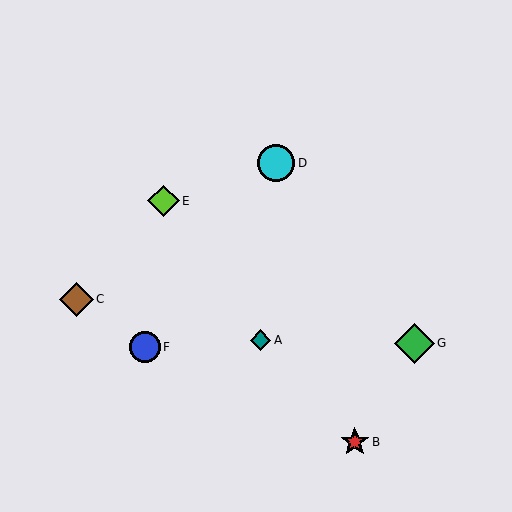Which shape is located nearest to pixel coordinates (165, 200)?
The lime diamond (labeled E) at (163, 201) is nearest to that location.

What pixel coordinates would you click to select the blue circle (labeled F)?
Click at (145, 347) to select the blue circle F.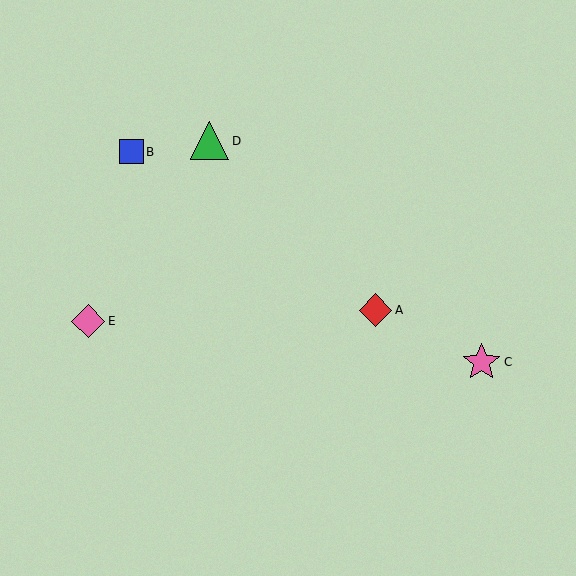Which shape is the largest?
The green triangle (labeled D) is the largest.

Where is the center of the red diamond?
The center of the red diamond is at (376, 310).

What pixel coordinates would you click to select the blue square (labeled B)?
Click at (131, 152) to select the blue square B.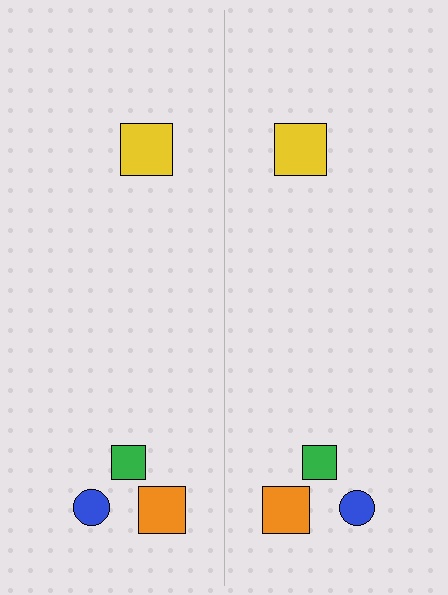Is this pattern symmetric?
Yes, this pattern has bilateral (reflection) symmetry.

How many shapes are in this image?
There are 8 shapes in this image.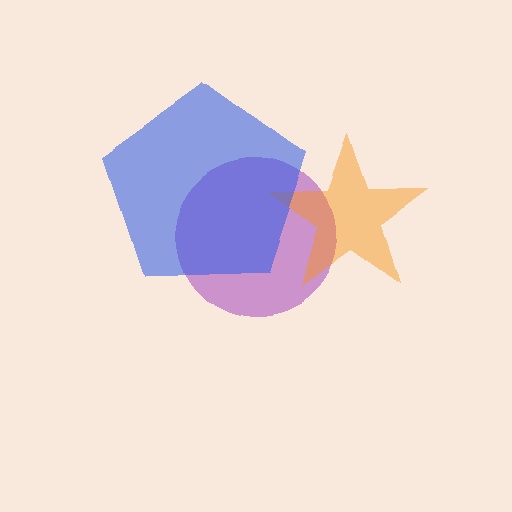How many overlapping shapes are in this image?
There are 3 overlapping shapes in the image.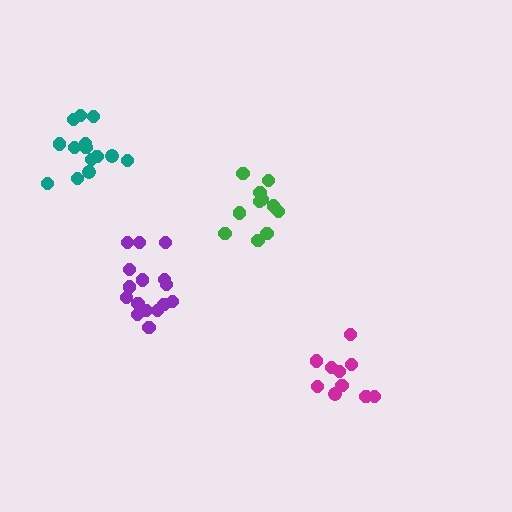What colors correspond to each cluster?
The clusters are colored: teal, magenta, purple, green.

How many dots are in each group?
Group 1: 14 dots, Group 2: 10 dots, Group 3: 16 dots, Group 4: 11 dots (51 total).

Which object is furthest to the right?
The magenta cluster is rightmost.